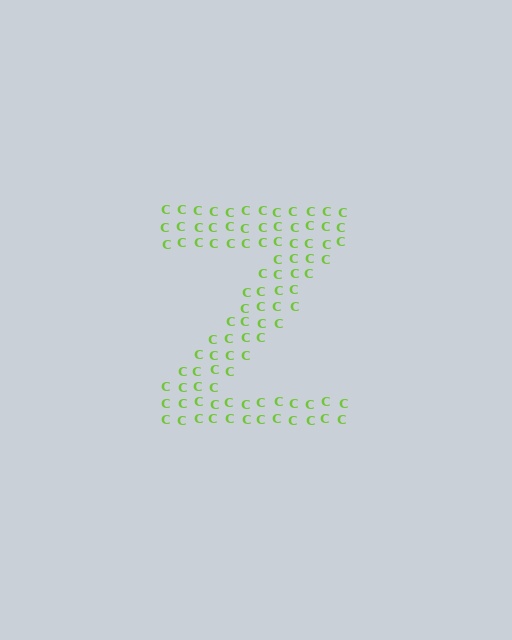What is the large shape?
The large shape is the letter Z.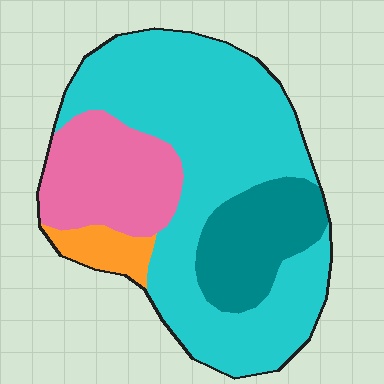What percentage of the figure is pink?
Pink takes up about one fifth (1/5) of the figure.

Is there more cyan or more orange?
Cyan.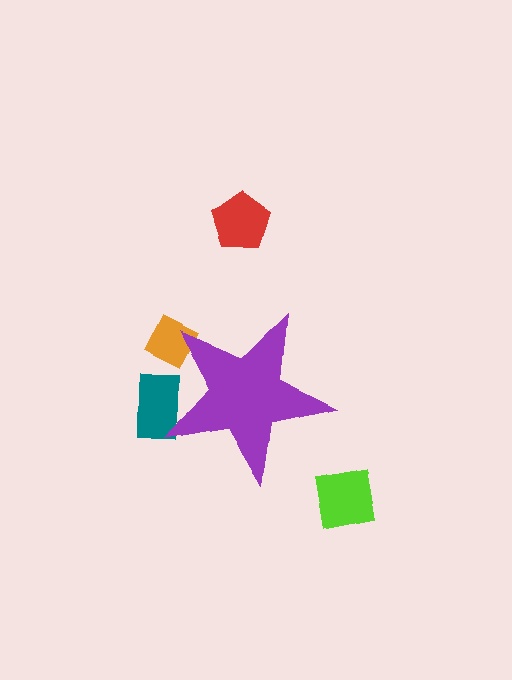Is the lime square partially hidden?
No, the lime square is fully visible.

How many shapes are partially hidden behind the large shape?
2 shapes are partially hidden.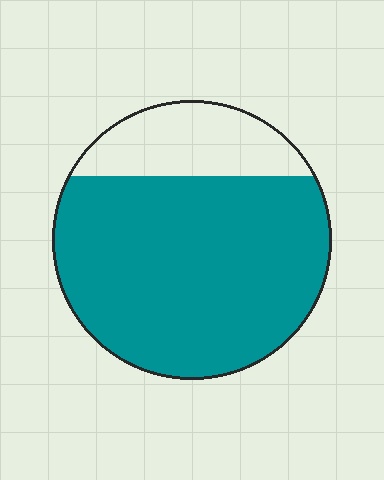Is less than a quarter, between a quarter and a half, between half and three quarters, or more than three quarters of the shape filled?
More than three quarters.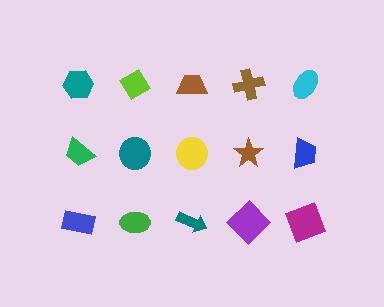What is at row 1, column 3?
A brown trapezoid.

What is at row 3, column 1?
A blue rectangle.